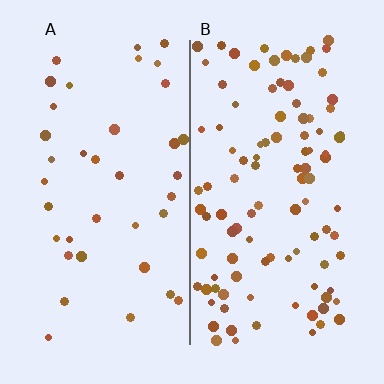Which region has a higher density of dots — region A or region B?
B (the right).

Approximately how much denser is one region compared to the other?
Approximately 2.7× — region B over region A.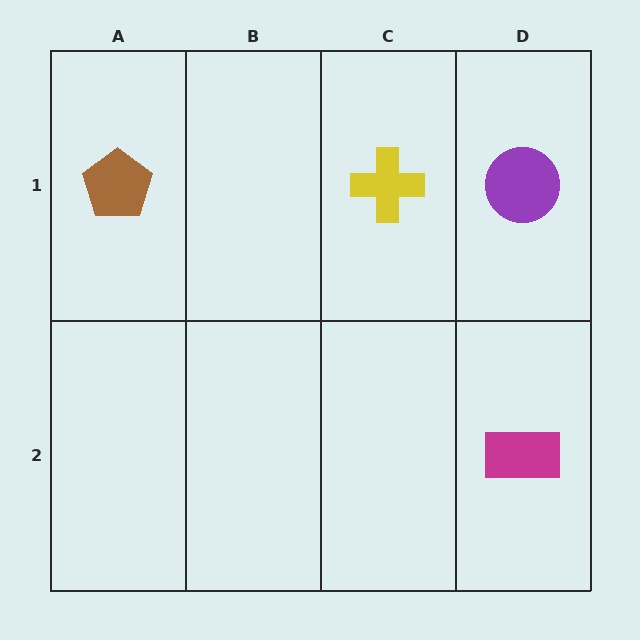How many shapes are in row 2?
1 shape.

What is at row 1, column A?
A brown pentagon.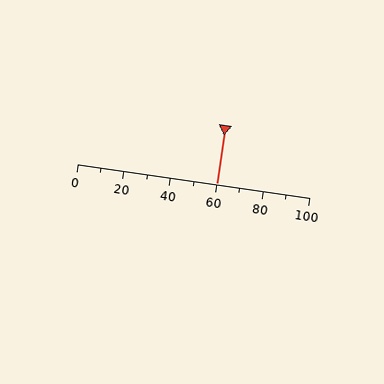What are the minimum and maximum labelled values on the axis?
The axis runs from 0 to 100.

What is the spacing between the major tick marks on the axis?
The major ticks are spaced 20 apart.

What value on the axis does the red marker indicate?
The marker indicates approximately 60.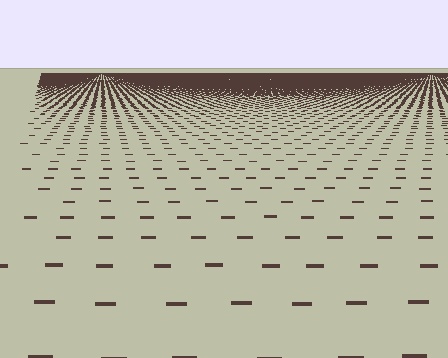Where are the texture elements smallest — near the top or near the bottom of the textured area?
Near the top.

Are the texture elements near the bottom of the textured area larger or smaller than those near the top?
Larger. Near the bottom, elements are closer to the viewer and appear at a bigger on-screen size.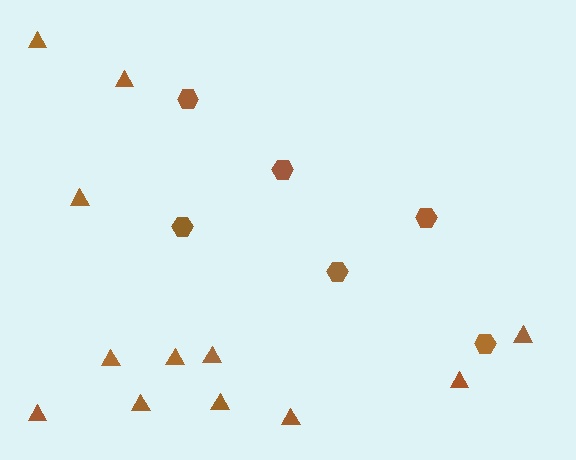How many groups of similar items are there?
There are 2 groups: one group of hexagons (6) and one group of triangles (12).